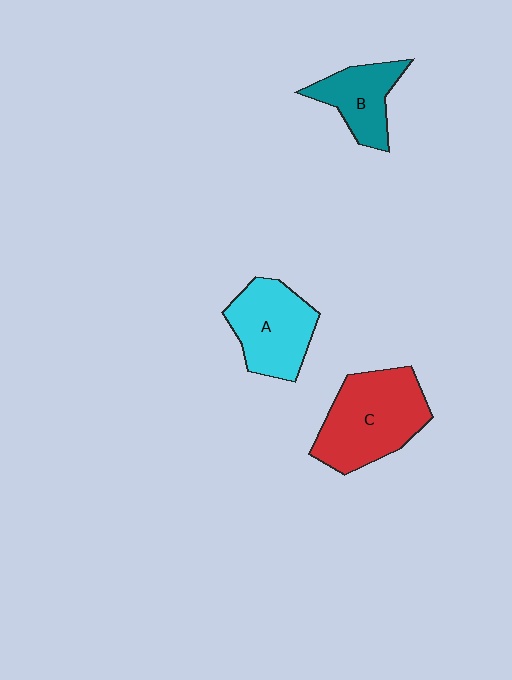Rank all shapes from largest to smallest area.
From largest to smallest: C (red), A (cyan), B (teal).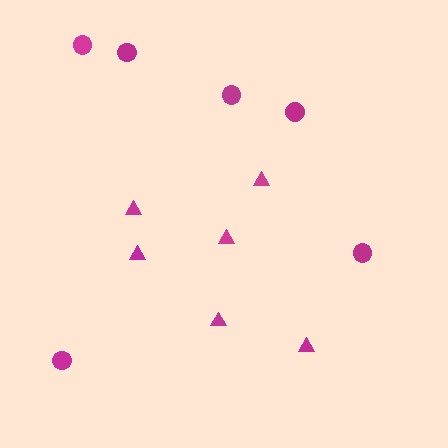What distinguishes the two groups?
There are 2 groups: one group of triangles (6) and one group of circles (6).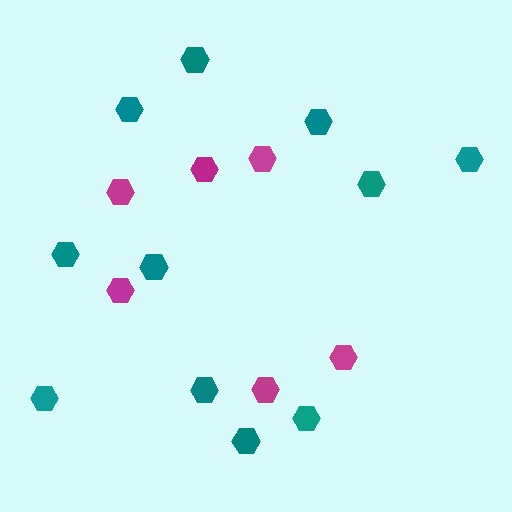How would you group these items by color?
There are 2 groups: one group of teal hexagons (11) and one group of magenta hexagons (6).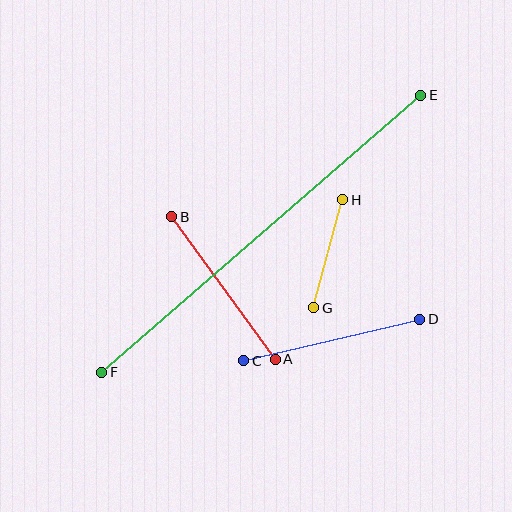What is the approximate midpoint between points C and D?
The midpoint is at approximately (332, 340) pixels.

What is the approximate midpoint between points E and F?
The midpoint is at approximately (261, 234) pixels.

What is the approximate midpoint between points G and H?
The midpoint is at approximately (328, 254) pixels.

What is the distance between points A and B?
The distance is approximately 176 pixels.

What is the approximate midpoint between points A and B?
The midpoint is at approximately (224, 288) pixels.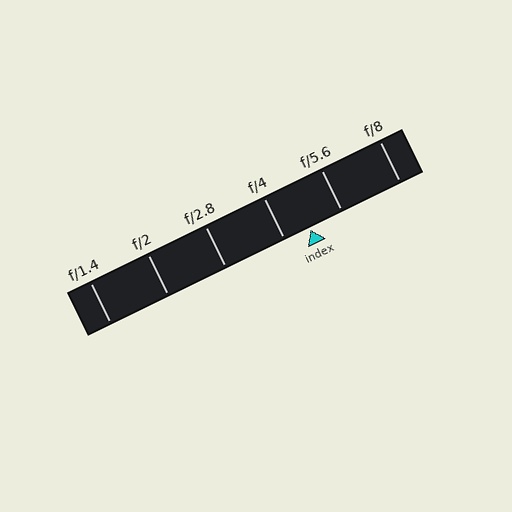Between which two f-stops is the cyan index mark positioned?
The index mark is between f/4 and f/5.6.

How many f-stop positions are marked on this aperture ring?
There are 6 f-stop positions marked.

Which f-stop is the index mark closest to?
The index mark is closest to f/4.